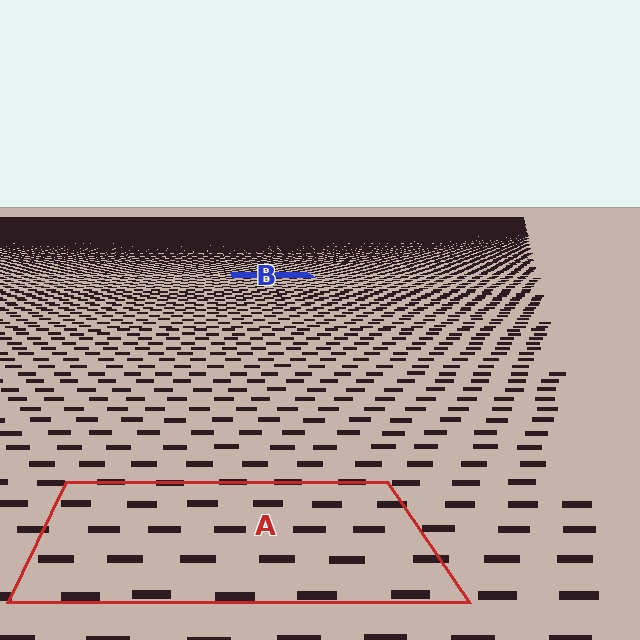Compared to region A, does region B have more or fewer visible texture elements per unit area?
Region B has more texture elements per unit area — they are packed more densely because it is farther away.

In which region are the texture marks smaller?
The texture marks are smaller in region B, because it is farther away.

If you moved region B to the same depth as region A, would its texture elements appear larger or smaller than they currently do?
They would appear larger. At a closer depth, the same texture elements are projected at a bigger on-screen size.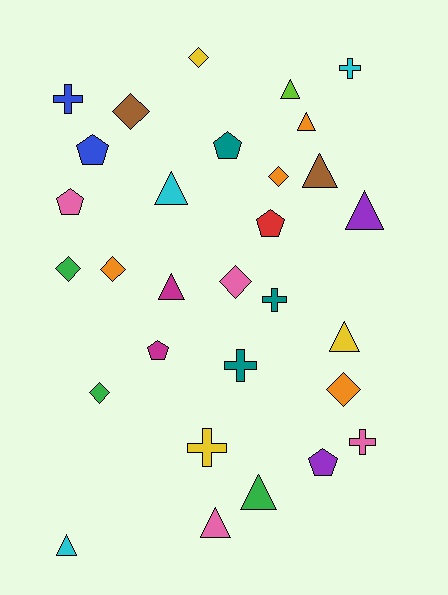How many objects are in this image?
There are 30 objects.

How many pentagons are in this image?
There are 6 pentagons.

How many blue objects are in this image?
There are 2 blue objects.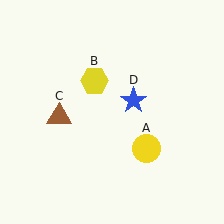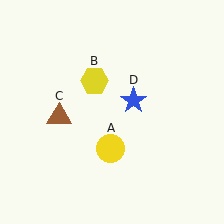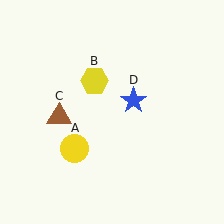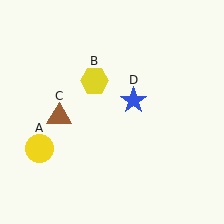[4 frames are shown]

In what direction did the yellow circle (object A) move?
The yellow circle (object A) moved left.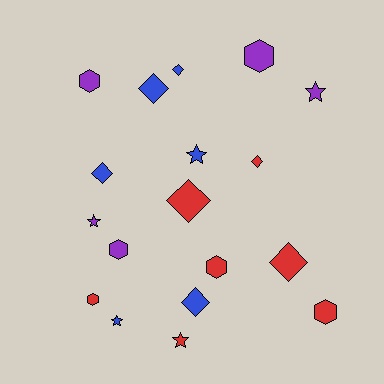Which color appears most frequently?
Red, with 7 objects.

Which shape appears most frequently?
Diamond, with 7 objects.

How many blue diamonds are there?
There are 4 blue diamonds.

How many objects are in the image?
There are 18 objects.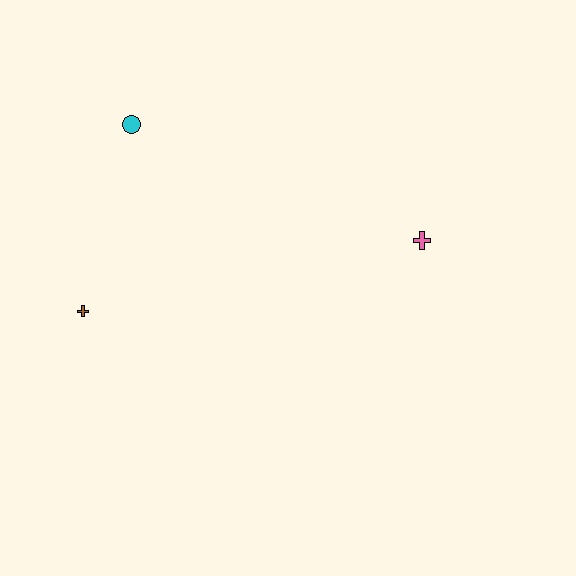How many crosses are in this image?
There are 2 crosses.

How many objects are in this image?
There are 3 objects.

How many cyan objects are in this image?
There is 1 cyan object.